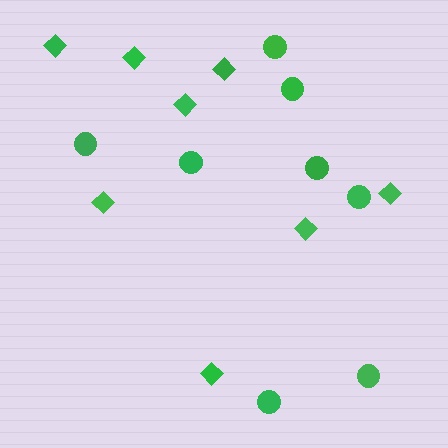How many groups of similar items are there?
There are 2 groups: one group of diamonds (8) and one group of circles (8).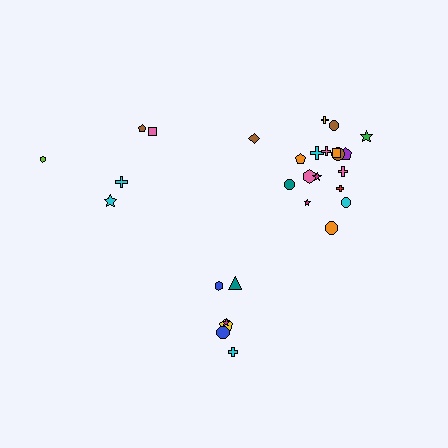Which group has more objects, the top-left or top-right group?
The top-right group.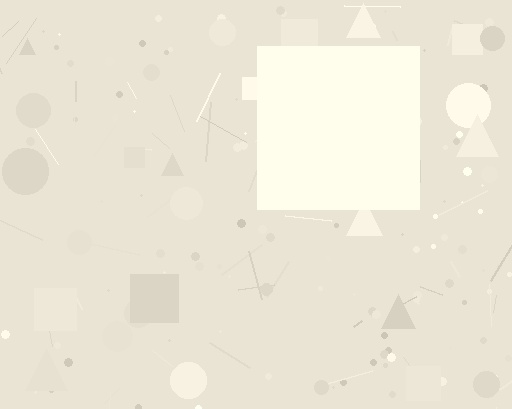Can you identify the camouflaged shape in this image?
The camouflaged shape is a square.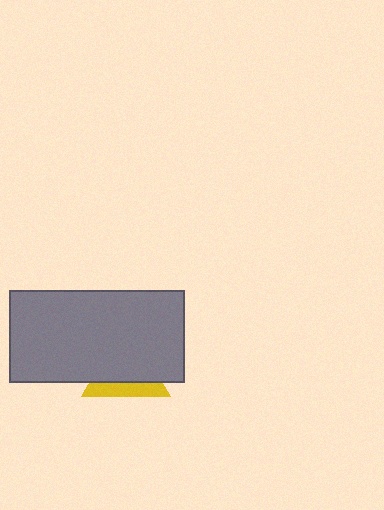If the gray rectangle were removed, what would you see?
You would see the complete yellow triangle.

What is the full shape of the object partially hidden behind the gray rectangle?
The partially hidden object is a yellow triangle.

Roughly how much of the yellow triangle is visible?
A small part of it is visible (roughly 33%).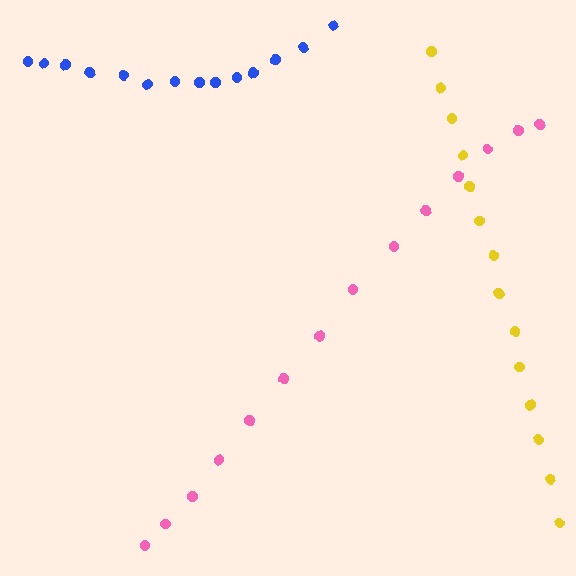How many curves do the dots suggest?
There are 3 distinct paths.